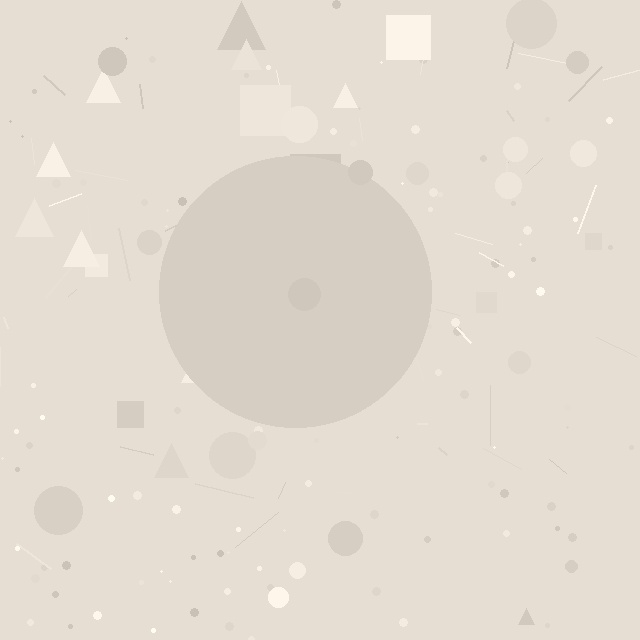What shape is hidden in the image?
A circle is hidden in the image.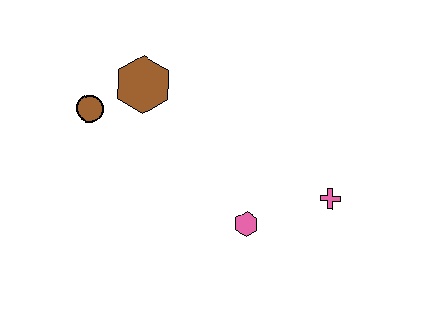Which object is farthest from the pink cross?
The brown circle is farthest from the pink cross.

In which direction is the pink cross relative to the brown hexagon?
The pink cross is to the right of the brown hexagon.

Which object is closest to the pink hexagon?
The pink cross is closest to the pink hexagon.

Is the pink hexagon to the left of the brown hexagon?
No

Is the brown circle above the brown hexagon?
No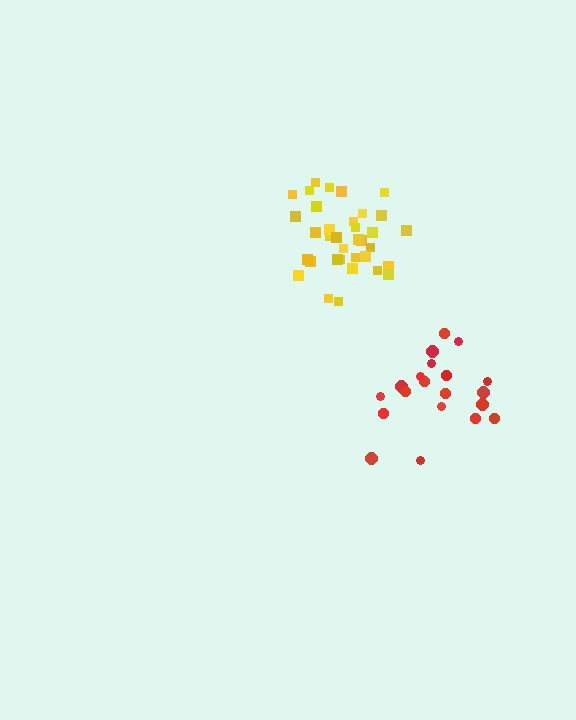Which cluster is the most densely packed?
Yellow.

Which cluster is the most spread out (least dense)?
Red.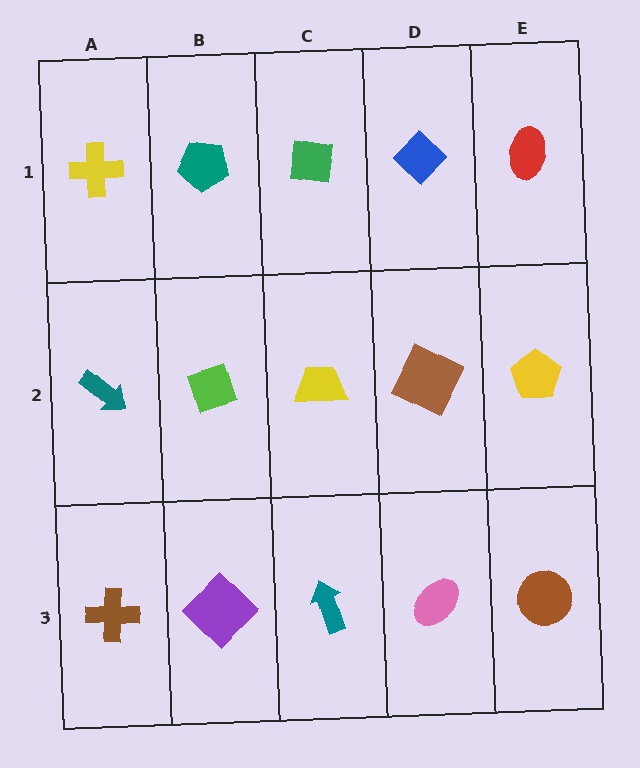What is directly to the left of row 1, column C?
A teal pentagon.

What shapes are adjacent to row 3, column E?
A yellow pentagon (row 2, column E), a pink ellipse (row 3, column D).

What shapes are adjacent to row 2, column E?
A red ellipse (row 1, column E), a brown circle (row 3, column E), a brown square (row 2, column D).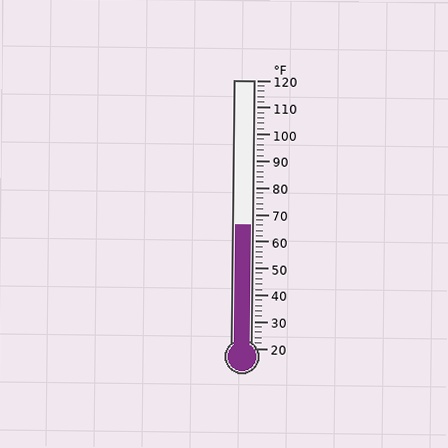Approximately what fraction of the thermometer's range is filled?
The thermometer is filled to approximately 45% of its range.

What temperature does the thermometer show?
The thermometer shows approximately 66°F.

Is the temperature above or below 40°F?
The temperature is above 40°F.